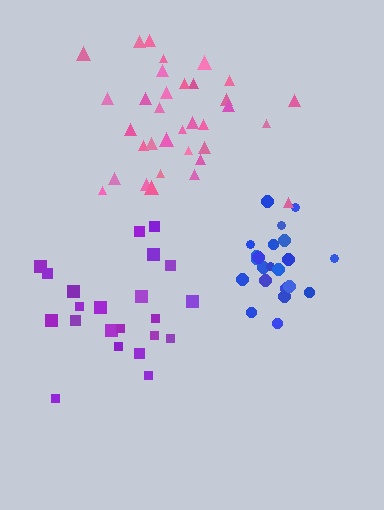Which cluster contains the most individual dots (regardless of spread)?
Pink (34).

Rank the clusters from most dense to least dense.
blue, pink, purple.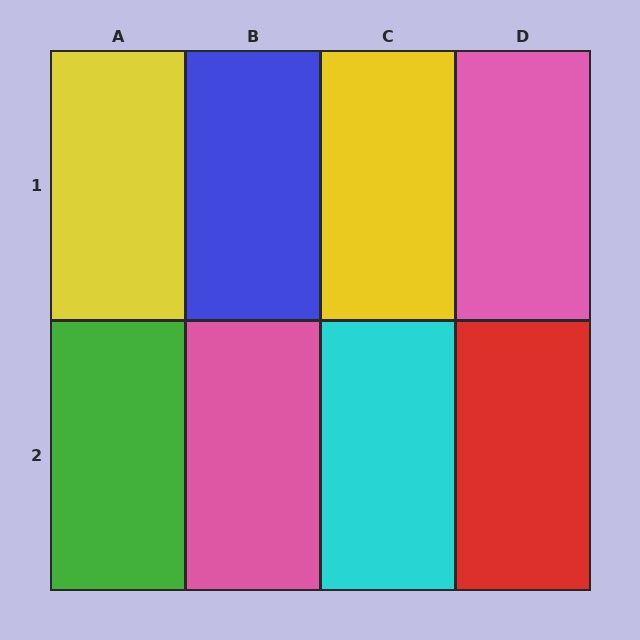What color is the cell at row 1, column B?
Blue.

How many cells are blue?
1 cell is blue.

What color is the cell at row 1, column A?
Yellow.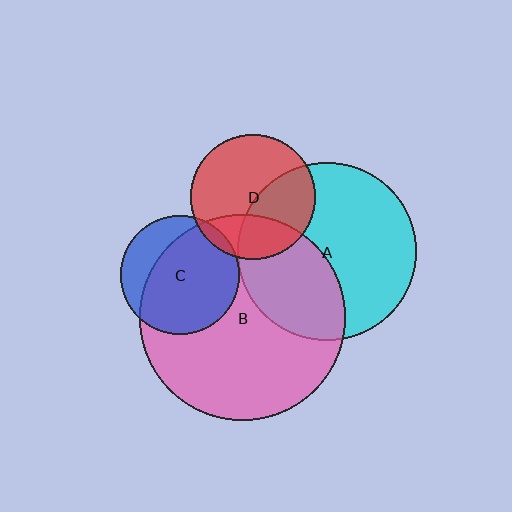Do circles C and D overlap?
Yes.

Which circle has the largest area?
Circle B (pink).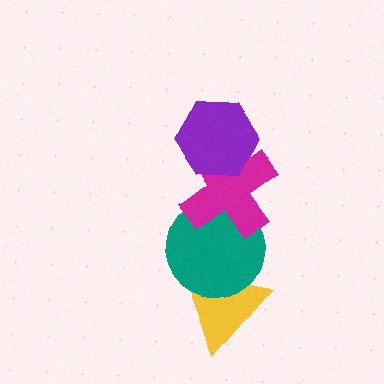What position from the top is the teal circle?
The teal circle is 3rd from the top.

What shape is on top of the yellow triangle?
The teal circle is on top of the yellow triangle.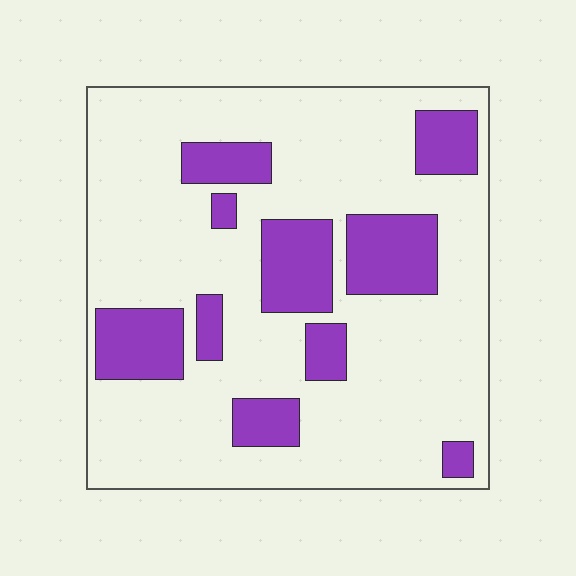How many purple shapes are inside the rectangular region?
10.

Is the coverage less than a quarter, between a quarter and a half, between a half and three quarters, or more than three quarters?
Less than a quarter.